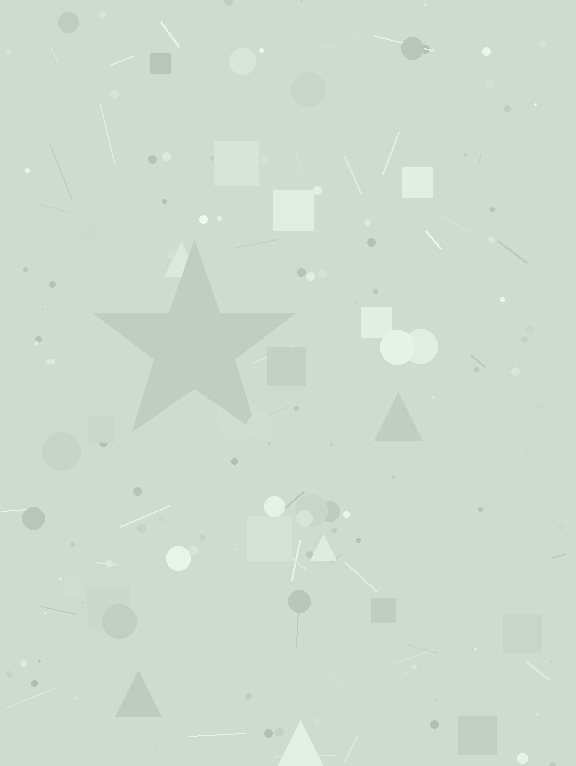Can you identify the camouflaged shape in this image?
The camouflaged shape is a star.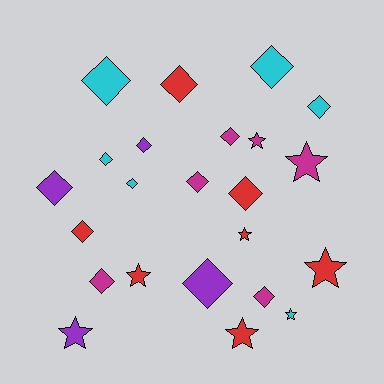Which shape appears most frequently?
Diamond, with 15 objects.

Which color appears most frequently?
Red, with 7 objects.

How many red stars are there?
There are 4 red stars.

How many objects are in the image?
There are 23 objects.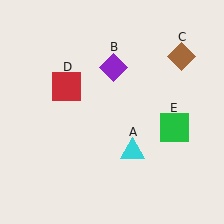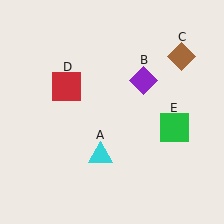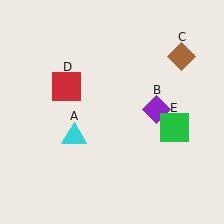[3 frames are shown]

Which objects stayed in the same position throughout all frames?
Brown diamond (object C) and red square (object D) and green square (object E) remained stationary.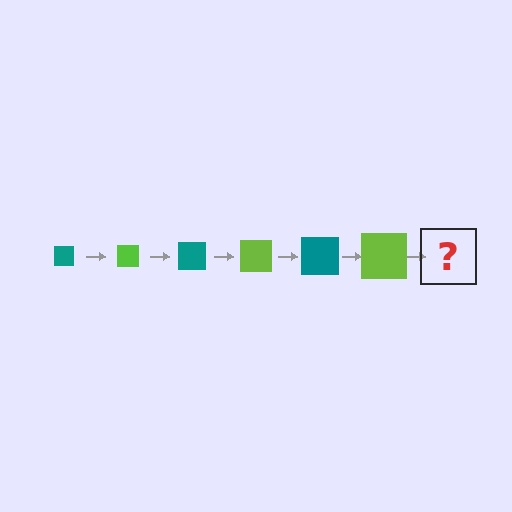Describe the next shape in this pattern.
It should be a teal square, larger than the previous one.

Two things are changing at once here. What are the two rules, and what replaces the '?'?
The two rules are that the square grows larger each step and the color cycles through teal and lime. The '?' should be a teal square, larger than the previous one.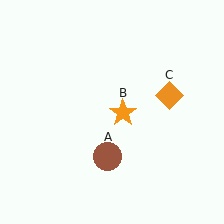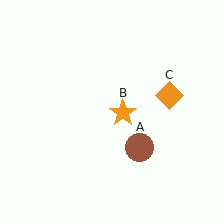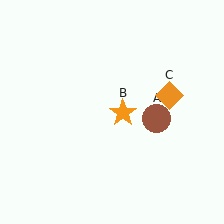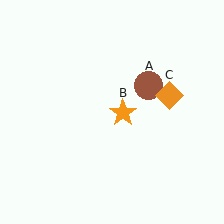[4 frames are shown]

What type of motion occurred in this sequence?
The brown circle (object A) rotated counterclockwise around the center of the scene.